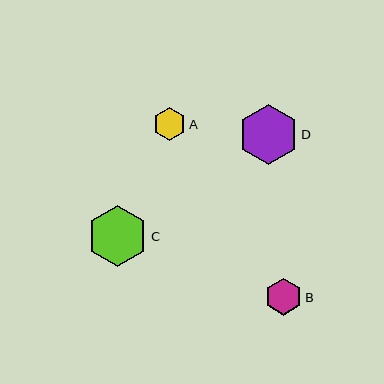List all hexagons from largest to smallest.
From largest to smallest: C, D, B, A.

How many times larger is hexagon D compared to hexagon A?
Hexagon D is approximately 1.8 times the size of hexagon A.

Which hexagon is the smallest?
Hexagon A is the smallest with a size of approximately 33 pixels.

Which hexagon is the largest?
Hexagon C is the largest with a size of approximately 60 pixels.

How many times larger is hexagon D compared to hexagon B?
Hexagon D is approximately 1.6 times the size of hexagon B.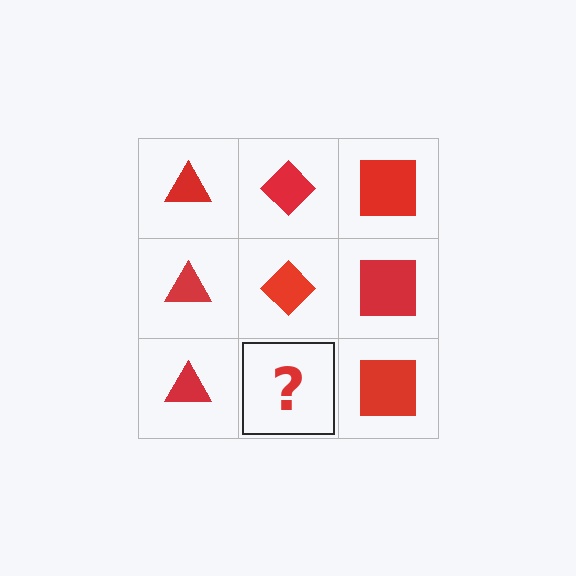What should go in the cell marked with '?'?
The missing cell should contain a red diamond.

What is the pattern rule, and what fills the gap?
The rule is that each column has a consistent shape. The gap should be filled with a red diamond.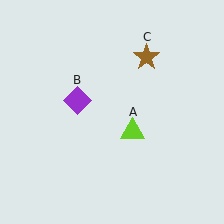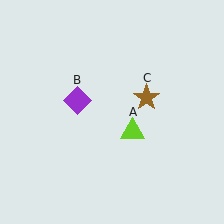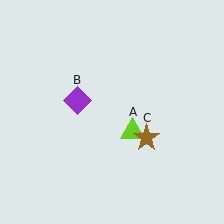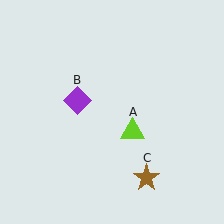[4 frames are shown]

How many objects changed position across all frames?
1 object changed position: brown star (object C).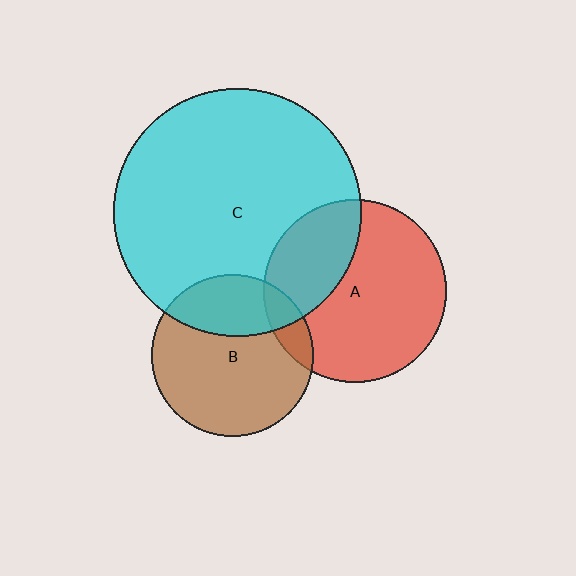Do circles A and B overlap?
Yes.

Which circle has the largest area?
Circle C (cyan).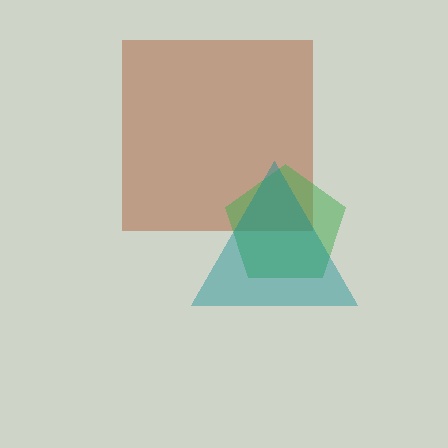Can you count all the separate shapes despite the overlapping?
Yes, there are 3 separate shapes.